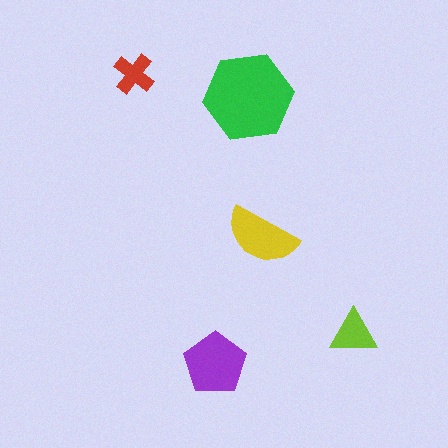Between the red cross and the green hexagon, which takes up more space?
The green hexagon.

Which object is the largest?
The green hexagon.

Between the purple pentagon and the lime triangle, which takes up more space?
The purple pentagon.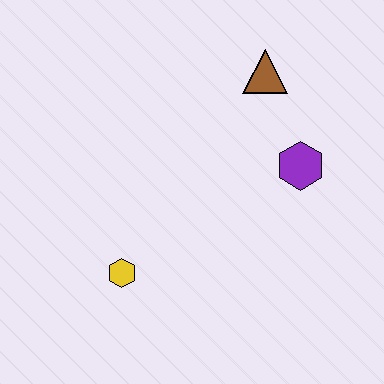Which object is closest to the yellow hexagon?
The purple hexagon is closest to the yellow hexagon.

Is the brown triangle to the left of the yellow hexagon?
No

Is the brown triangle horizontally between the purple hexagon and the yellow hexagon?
Yes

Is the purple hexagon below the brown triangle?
Yes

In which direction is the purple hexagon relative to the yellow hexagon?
The purple hexagon is to the right of the yellow hexagon.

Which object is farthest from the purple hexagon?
The yellow hexagon is farthest from the purple hexagon.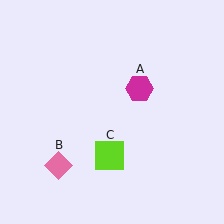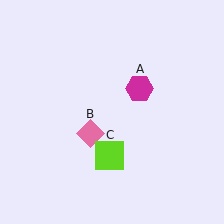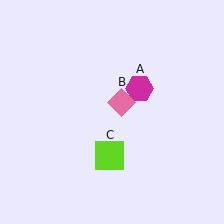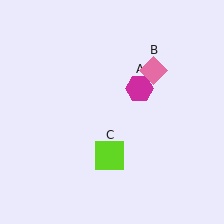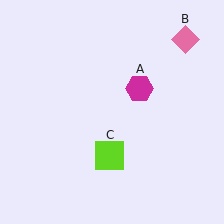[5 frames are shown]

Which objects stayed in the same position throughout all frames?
Magenta hexagon (object A) and lime square (object C) remained stationary.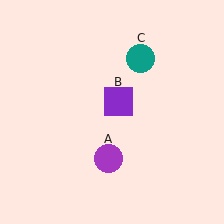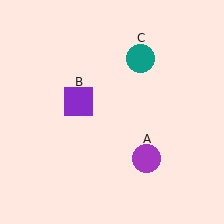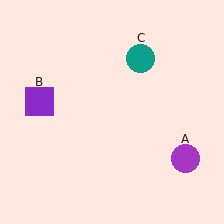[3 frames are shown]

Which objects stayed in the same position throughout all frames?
Teal circle (object C) remained stationary.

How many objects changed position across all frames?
2 objects changed position: purple circle (object A), purple square (object B).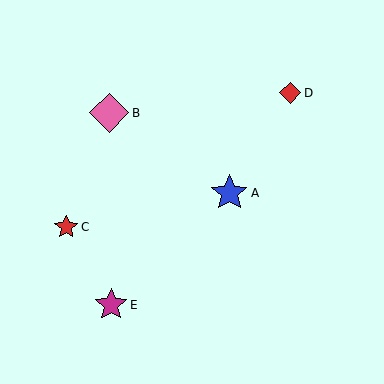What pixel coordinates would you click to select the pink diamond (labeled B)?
Click at (109, 113) to select the pink diamond B.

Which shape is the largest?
The pink diamond (labeled B) is the largest.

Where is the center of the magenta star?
The center of the magenta star is at (111, 305).